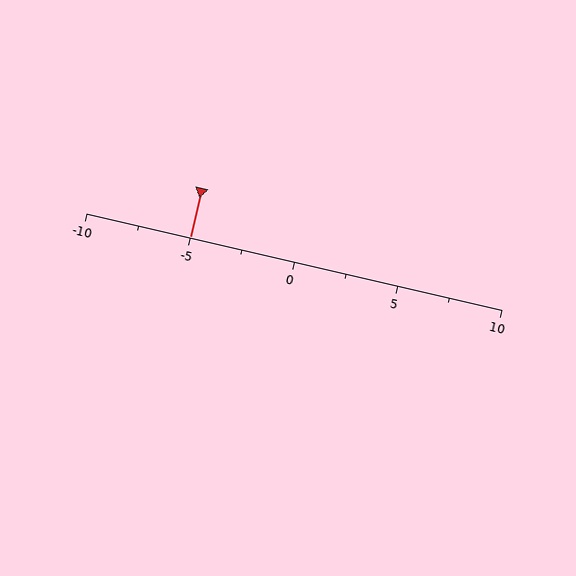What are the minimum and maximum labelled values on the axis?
The axis runs from -10 to 10.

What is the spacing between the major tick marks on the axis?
The major ticks are spaced 5 apart.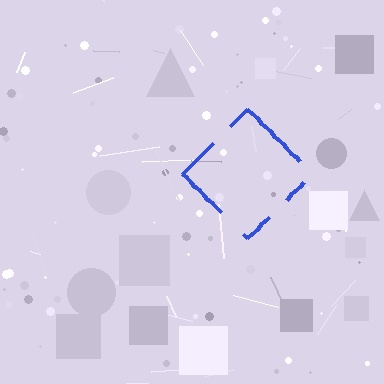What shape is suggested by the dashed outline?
The dashed outline suggests a diamond.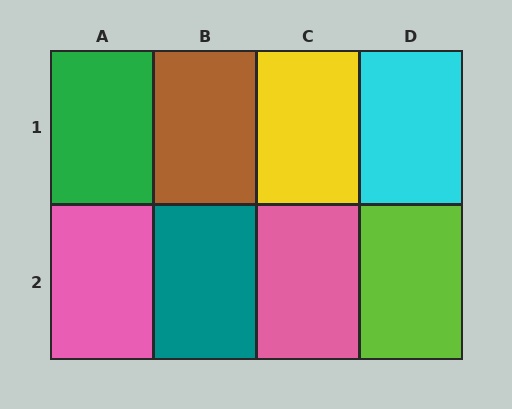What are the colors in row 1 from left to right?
Green, brown, yellow, cyan.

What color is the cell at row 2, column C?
Pink.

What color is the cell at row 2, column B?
Teal.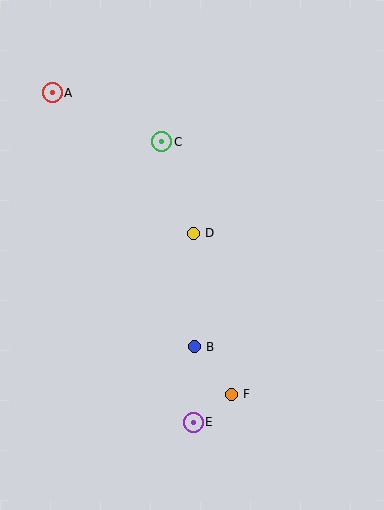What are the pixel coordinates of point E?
Point E is at (193, 422).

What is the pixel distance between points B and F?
The distance between B and F is 60 pixels.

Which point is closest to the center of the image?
Point D at (193, 233) is closest to the center.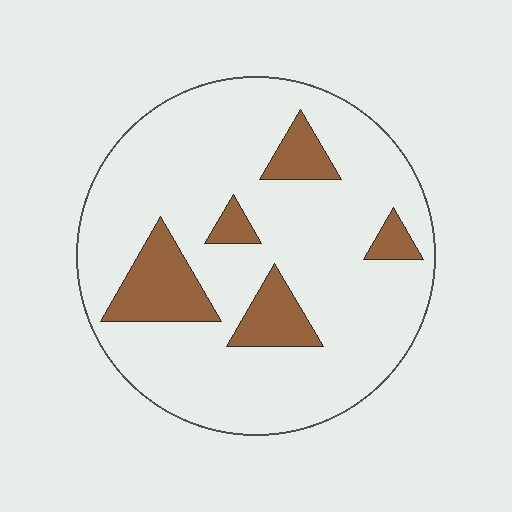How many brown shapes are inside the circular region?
5.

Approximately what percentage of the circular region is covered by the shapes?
Approximately 15%.